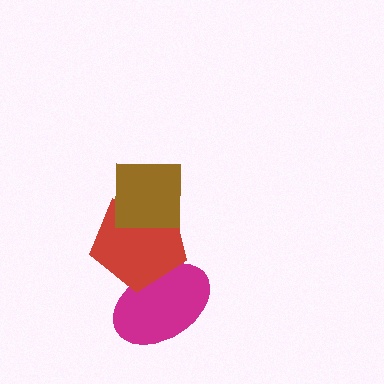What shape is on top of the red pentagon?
The brown square is on top of the red pentagon.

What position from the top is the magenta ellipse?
The magenta ellipse is 3rd from the top.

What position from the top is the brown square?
The brown square is 1st from the top.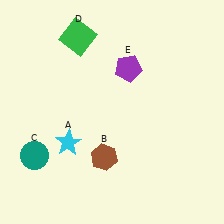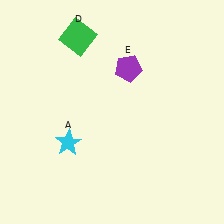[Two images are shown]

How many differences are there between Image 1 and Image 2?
There are 2 differences between the two images.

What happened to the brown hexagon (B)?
The brown hexagon (B) was removed in Image 2. It was in the bottom-left area of Image 1.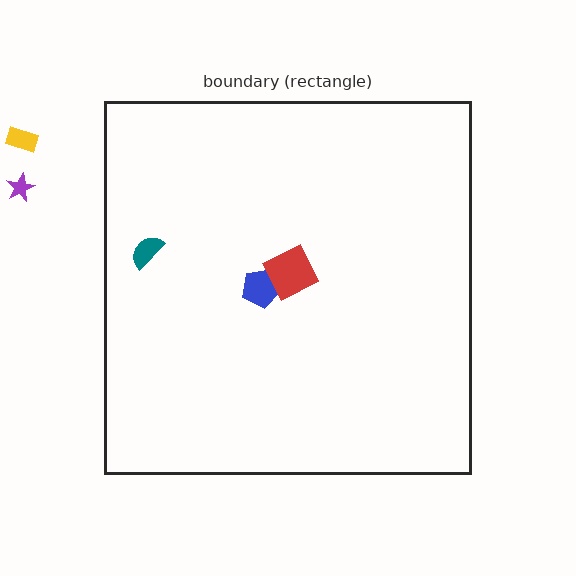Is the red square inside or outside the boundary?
Inside.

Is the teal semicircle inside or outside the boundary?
Inside.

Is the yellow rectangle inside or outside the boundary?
Outside.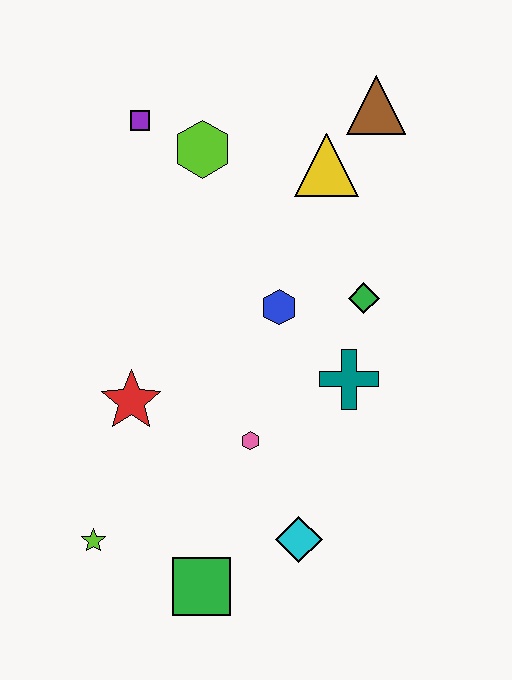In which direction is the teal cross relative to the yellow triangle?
The teal cross is below the yellow triangle.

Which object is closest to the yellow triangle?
The brown triangle is closest to the yellow triangle.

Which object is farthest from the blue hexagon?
The lime star is farthest from the blue hexagon.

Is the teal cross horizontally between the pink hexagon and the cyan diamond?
No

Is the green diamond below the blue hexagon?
No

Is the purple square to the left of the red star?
No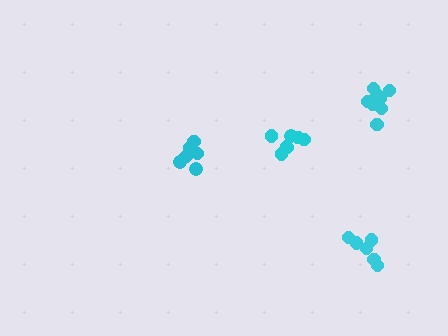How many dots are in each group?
Group 1: 6 dots, Group 2: 6 dots, Group 3: 8 dots, Group 4: 7 dots (27 total).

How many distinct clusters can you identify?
There are 4 distinct clusters.